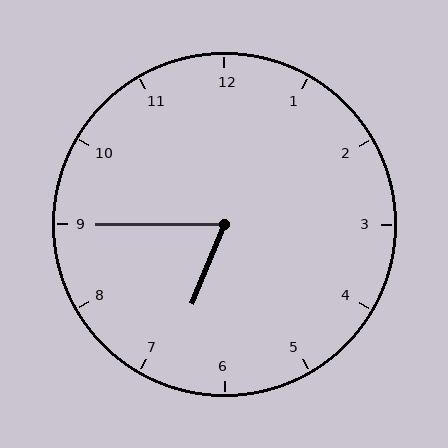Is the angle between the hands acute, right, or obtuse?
It is acute.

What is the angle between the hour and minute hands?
Approximately 68 degrees.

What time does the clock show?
6:45.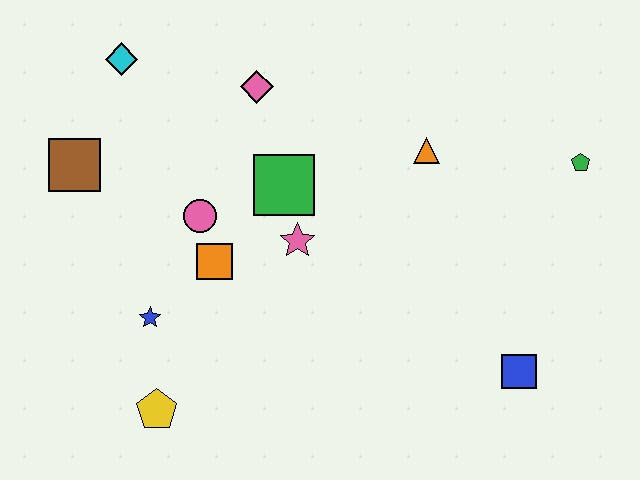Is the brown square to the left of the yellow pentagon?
Yes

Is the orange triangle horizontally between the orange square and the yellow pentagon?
No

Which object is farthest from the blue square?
The cyan diamond is farthest from the blue square.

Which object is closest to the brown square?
The cyan diamond is closest to the brown square.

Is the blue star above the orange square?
No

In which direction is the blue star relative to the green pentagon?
The blue star is to the left of the green pentagon.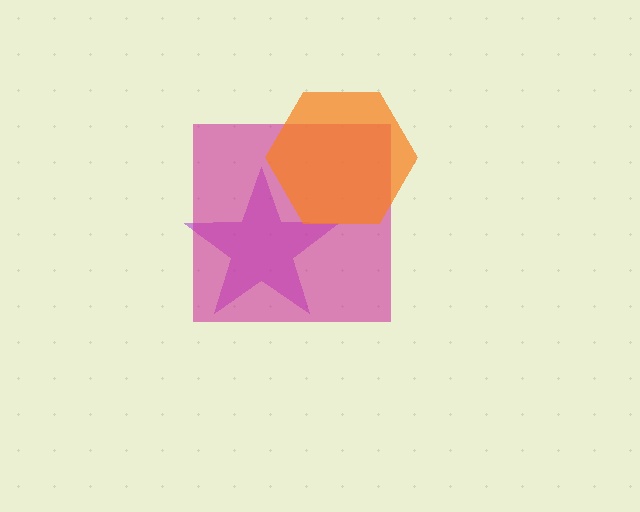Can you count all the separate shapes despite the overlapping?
Yes, there are 3 separate shapes.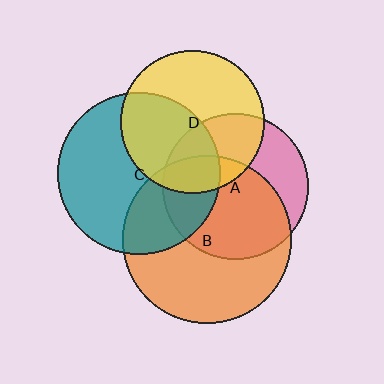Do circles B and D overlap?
Yes.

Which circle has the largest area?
Circle B (orange).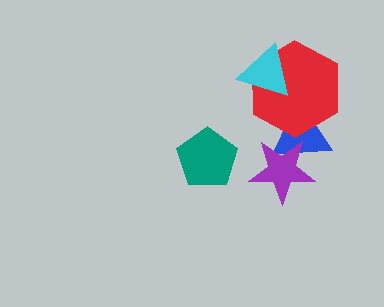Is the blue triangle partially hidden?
Yes, it is partially covered by another shape.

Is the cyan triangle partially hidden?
No, no other shape covers it.